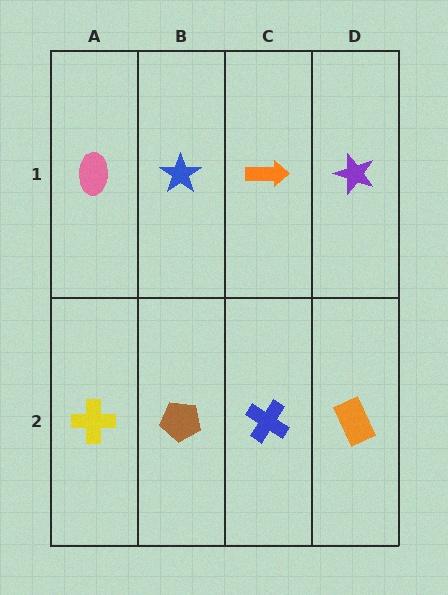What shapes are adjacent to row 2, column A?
A pink ellipse (row 1, column A), a brown pentagon (row 2, column B).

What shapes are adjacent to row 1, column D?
An orange rectangle (row 2, column D), an orange arrow (row 1, column C).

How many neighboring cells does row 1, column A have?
2.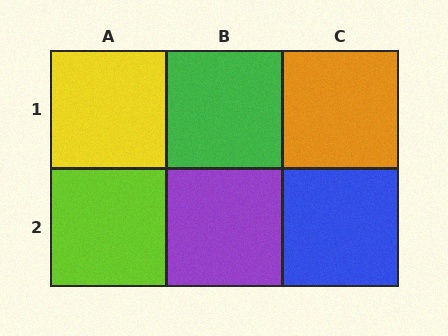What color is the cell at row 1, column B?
Green.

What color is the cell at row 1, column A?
Yellow.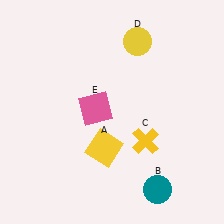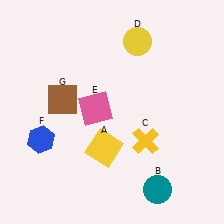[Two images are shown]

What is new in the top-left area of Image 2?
A brown square (G) was added in the top-left area of Image 2.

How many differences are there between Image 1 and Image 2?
There are 2 differences between the two images.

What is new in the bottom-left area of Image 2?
A blue hexagon (F) was added in the bottom-left area of Image 2.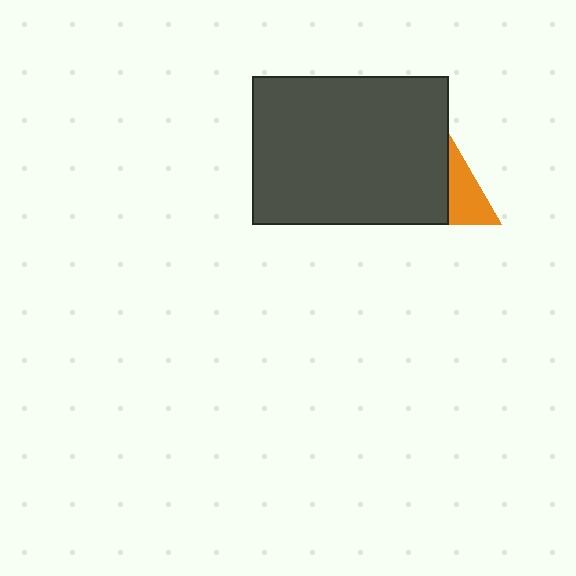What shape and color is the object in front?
The object in front is a dark gray rectangle.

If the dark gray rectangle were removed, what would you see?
You would see the complete orange triangle.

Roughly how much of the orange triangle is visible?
A small part of it is visible (roughly 45%).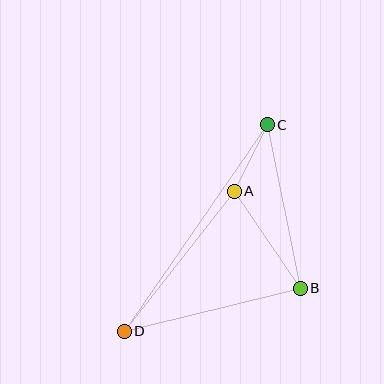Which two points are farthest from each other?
Points C and D are farthest from each other.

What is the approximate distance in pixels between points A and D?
The distance between A and D is approximately 178 pixels.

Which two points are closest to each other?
Points A and C are closest to each other.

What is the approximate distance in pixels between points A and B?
The distance between A and B is approximately 118 pixels.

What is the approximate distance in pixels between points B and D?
The distance between B and D is approximately 181 pixels.